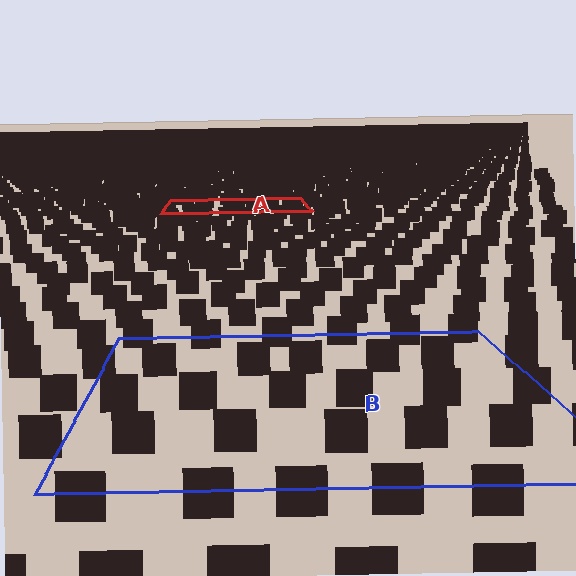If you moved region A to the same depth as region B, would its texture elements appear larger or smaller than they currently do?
They would appear larger. At a closer depth, the same texture elements are projected at a bigger on-screen size.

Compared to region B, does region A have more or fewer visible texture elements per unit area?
Region A has more texture elements per unit area — they are packed more densely because it is farther away.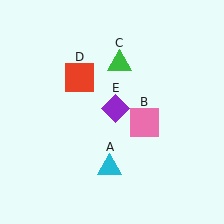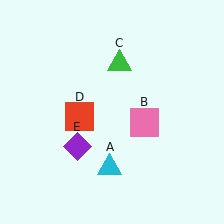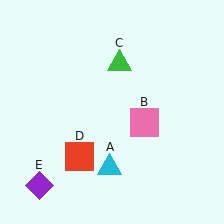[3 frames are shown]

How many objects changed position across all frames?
2 objects changed position: red square (object D), purple diamond (object E).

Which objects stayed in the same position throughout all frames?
Cyan triangle (object A) and pink square (object B) and green triangle (object C) remained stationary.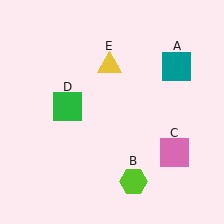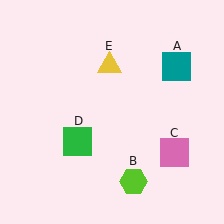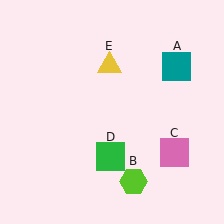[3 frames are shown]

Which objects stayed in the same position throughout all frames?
Teal square (object A) and lime hexagon (object B) and pink square (object C) and yellow triangle (object E) remained stationary.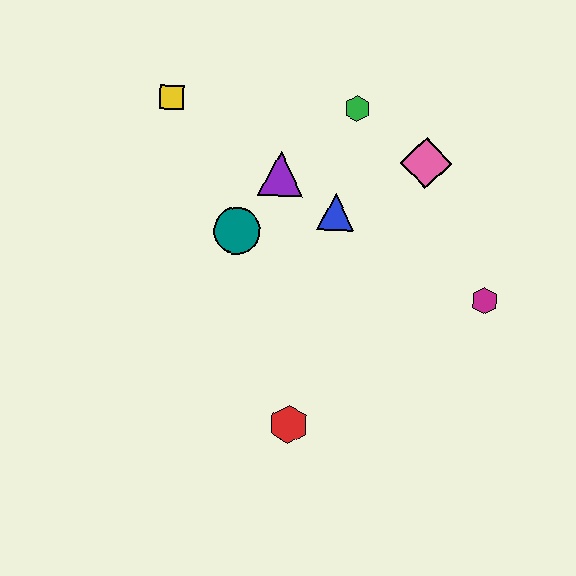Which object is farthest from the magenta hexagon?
The yellow square is farthest from the magenta hexagon.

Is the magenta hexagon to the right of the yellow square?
Yes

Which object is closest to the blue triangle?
The purple triangle is closest to the blue triangle.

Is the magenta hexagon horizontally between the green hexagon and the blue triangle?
No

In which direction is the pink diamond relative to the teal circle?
The pink diamond is to the right of the teal circle.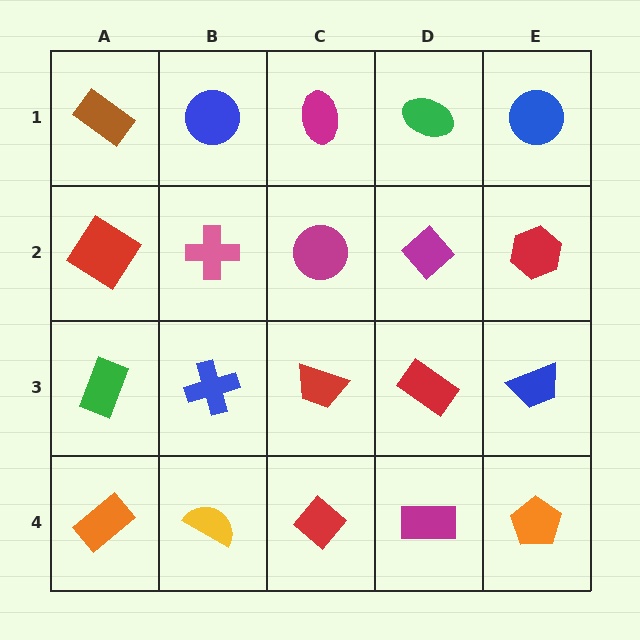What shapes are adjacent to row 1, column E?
A red hexagon (row 2, column E), a green ellipse (row 1, column D).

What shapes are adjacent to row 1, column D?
A magenta diamond (row 2, column D), a magenta ellipse (row 1, column C), a blue circle (row 1, column E).